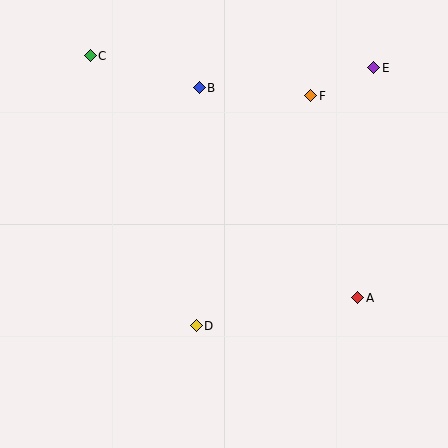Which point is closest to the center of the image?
Point D at (196, 326) is closest to the center.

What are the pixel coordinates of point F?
Point F is at (311, 96).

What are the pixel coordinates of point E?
Point E is at (374, 68).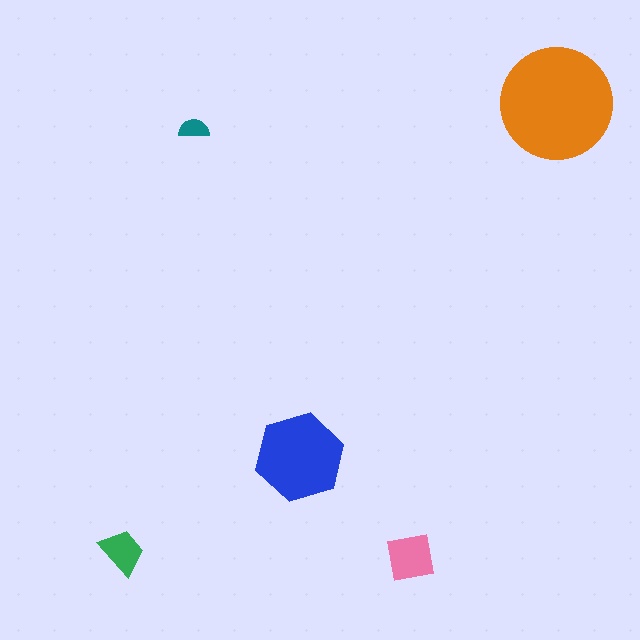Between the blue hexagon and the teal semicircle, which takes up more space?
The blue hexagon.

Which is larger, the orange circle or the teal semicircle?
The orange circle.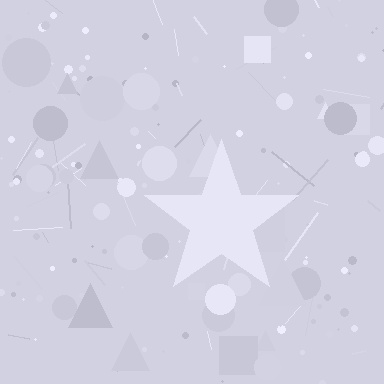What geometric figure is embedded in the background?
A star is embedded in the background.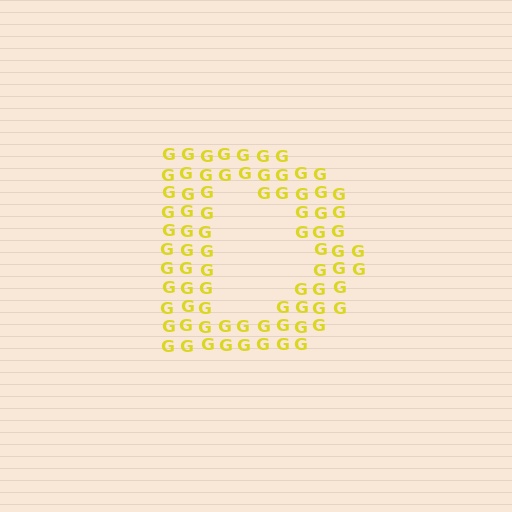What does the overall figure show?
The overall figure shows the letter D.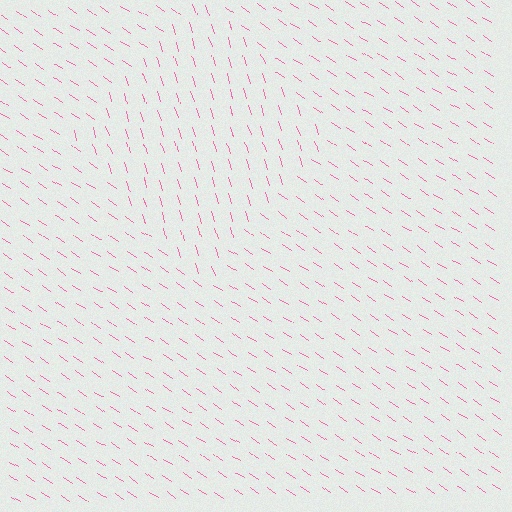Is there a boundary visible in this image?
Yes, there is a texture boundary formed by a change in line orientation.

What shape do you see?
I see a diamond.